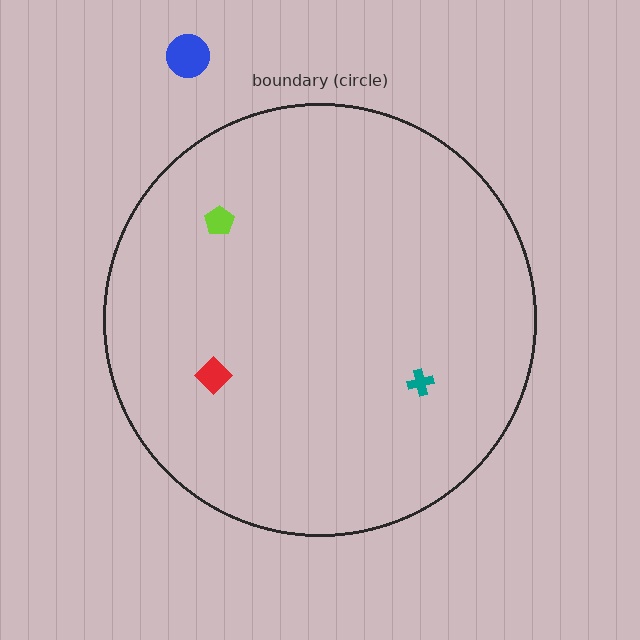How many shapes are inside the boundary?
3 inside, 1 outside.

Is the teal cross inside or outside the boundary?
Inside.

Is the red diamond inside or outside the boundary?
Inside.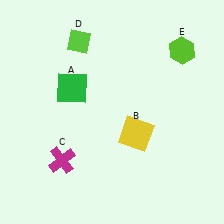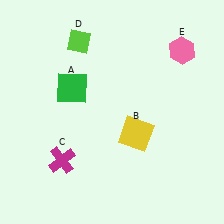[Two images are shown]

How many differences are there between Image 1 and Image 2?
There is 1 difference between the two images.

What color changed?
The hexagon (E) changed from lime in Image 1 to pink in Image 2.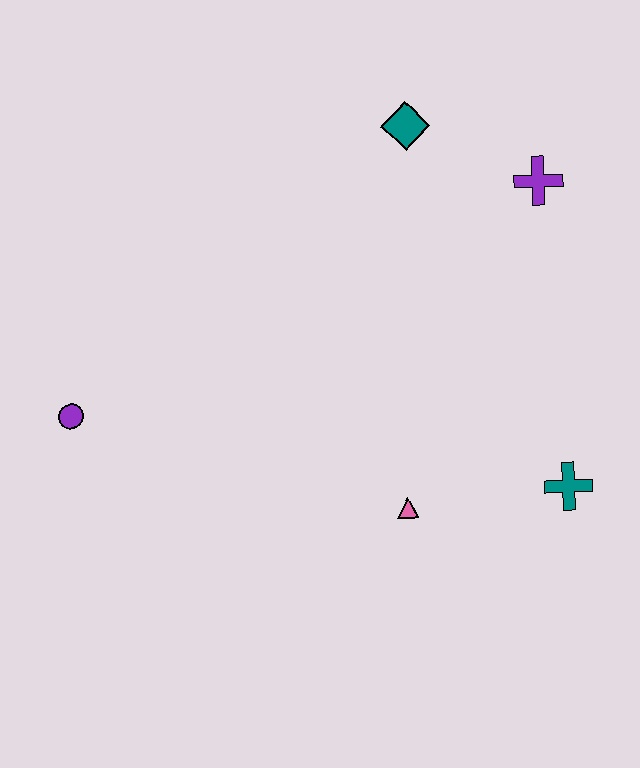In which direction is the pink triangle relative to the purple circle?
The pink triangle is to the right of the purple circle.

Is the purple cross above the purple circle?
Yes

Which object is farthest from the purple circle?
The purple cross is farthest from the purple circle.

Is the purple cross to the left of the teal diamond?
No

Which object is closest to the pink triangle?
The teal cross is closest to the pink triangle.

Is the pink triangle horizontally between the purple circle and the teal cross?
Yes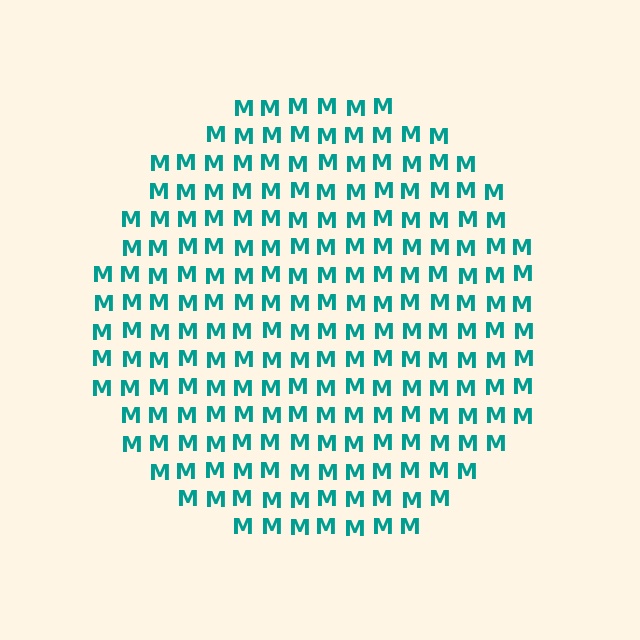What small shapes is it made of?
It is made of small letter M's.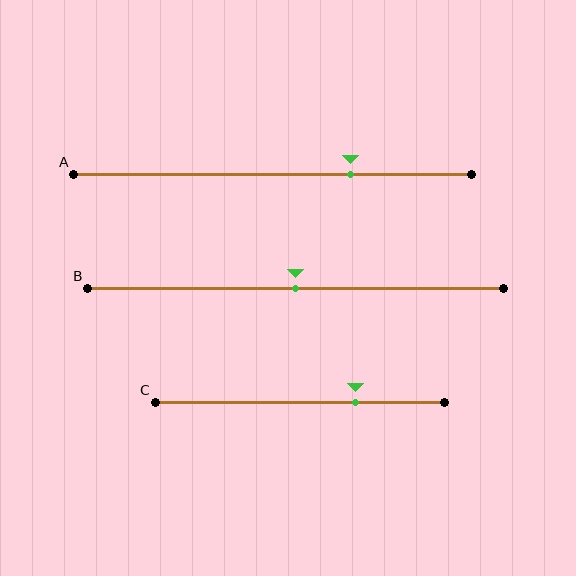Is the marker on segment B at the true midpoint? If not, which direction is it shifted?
Yes, the marker on segment B is at the true midpoint.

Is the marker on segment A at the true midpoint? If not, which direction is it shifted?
No, the marker on segment A is shifted to the right by about 20% of the segment length.